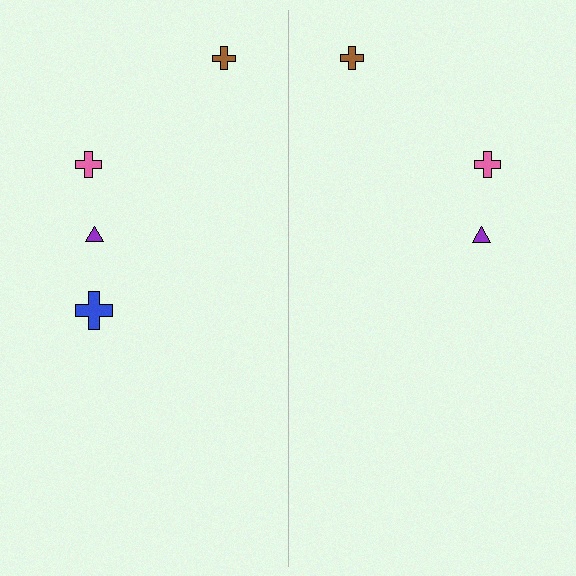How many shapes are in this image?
There are 7 shapes in this image.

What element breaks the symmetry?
A blue cross is missing from the right side.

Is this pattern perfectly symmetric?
No, the pattern is not perfectly symmetric. A blue cross is missing from the right side.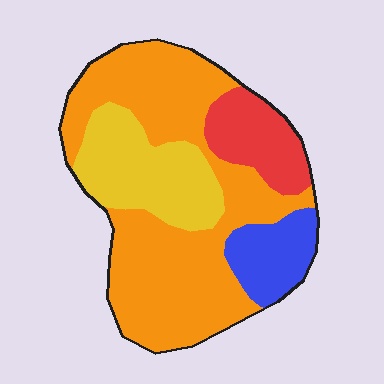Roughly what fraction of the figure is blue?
Blue takes up about one tenth (1/10) of the figure.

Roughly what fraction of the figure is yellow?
Yellow takes up between a sixth and a third of the figure.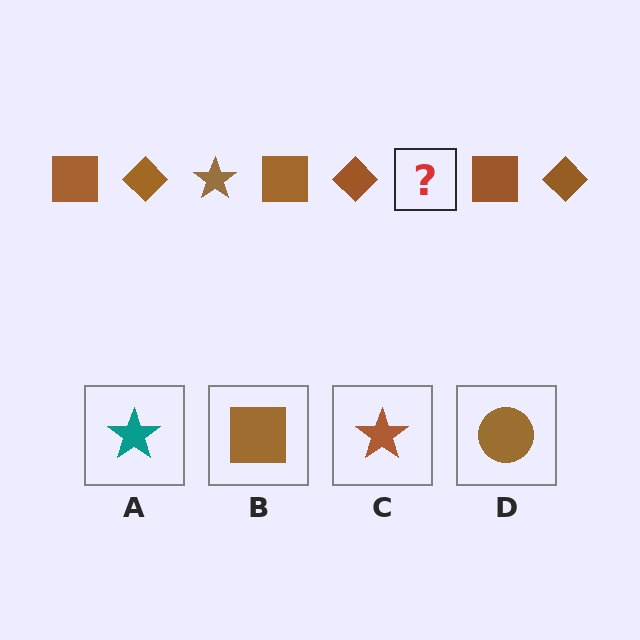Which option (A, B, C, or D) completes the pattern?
C.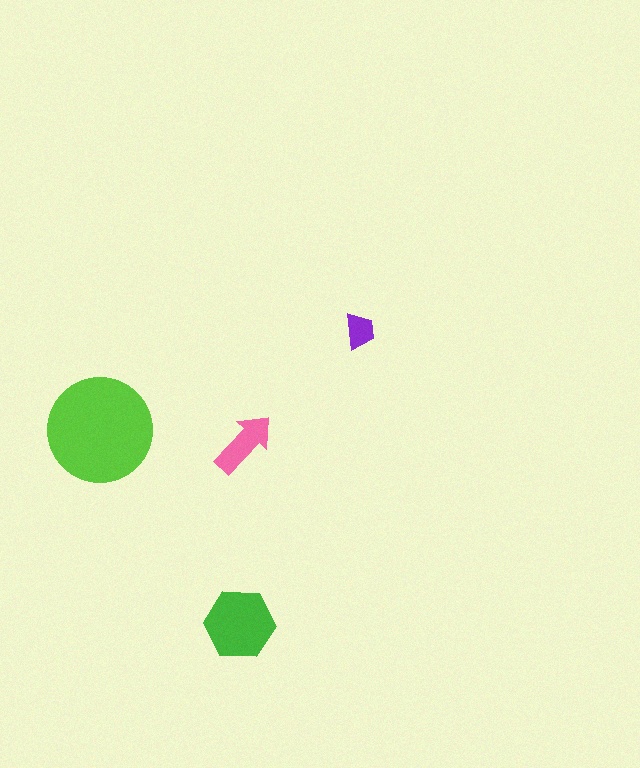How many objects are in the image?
There are 4 objects in the image.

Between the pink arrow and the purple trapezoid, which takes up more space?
The pink arrow.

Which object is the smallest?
The purple trapezoid.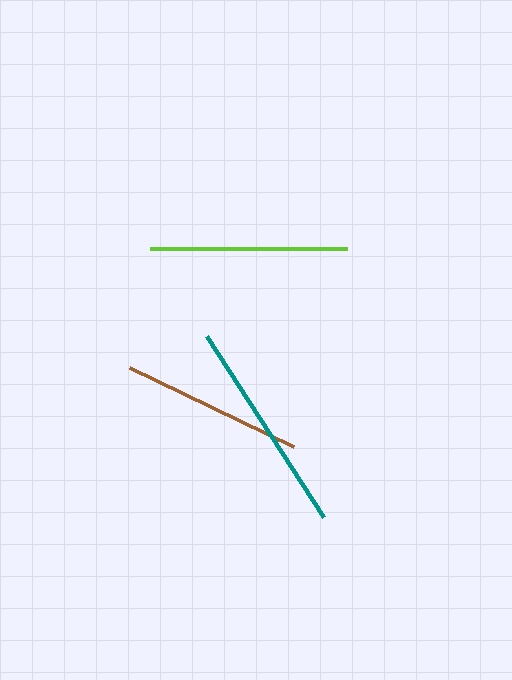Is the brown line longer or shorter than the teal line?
The teal line is longer than the brown line.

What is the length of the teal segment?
The teal segment is approximately 216 pixels long.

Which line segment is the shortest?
The brown line is the shortest at approximately 181 pixels.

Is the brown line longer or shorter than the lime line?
The lime line is longer than the brown line.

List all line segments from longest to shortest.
From longest to shortest: teal, lime, brown.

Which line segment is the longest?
The teal line is the longest at approximately 216 pixels.